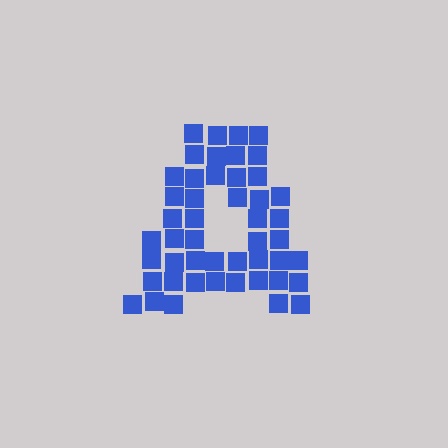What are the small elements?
The small elements are squares.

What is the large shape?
The large shape is the letter A.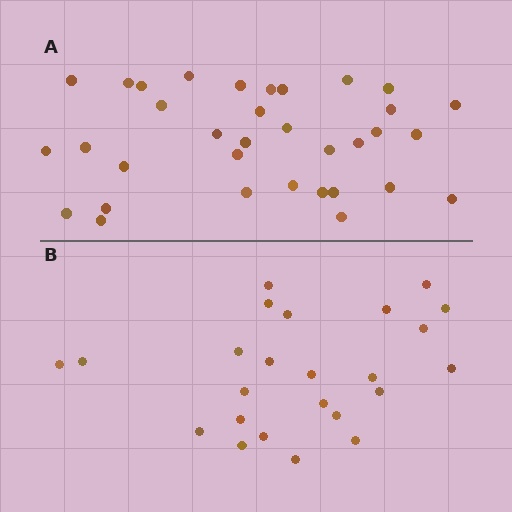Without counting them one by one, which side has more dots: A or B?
Region A (the top region) has more dots.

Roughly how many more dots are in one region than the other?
Region A has roughly 10 or so more dots than region B.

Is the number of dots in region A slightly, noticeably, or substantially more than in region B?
Region A has noticeably more, but not dramatically so. The ratio is roughly 1.4 to 1.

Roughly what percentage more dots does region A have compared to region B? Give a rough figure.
About 40% more.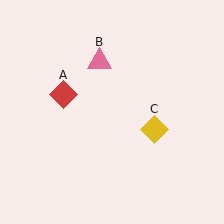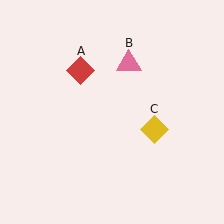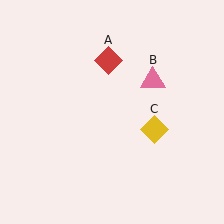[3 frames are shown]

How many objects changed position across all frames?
2 objects changed position: red diamond (object A), pink triangle (object B).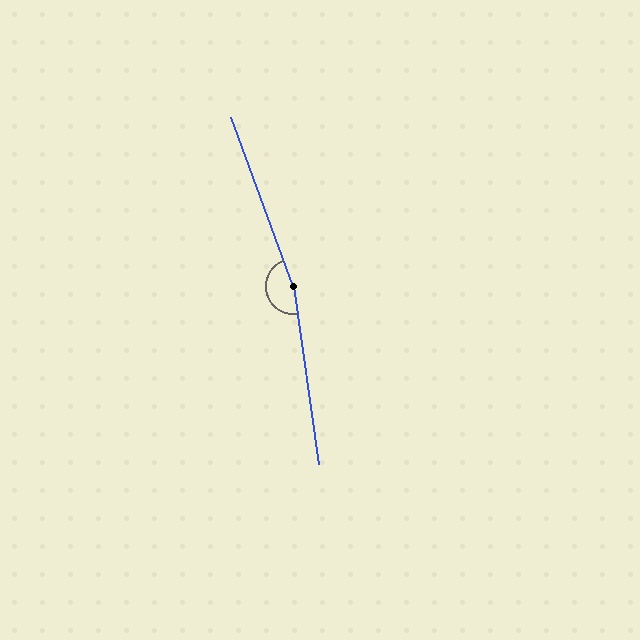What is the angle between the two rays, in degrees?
Approximately 168 degrees.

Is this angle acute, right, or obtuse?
It is obtuse.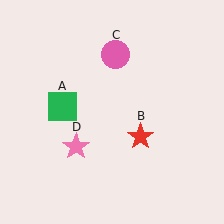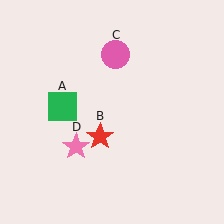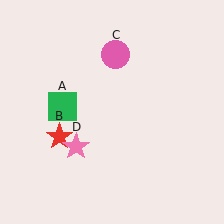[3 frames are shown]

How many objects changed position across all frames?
1 object changed position: red star (object B).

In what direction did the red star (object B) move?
The red star (object B) moved left.